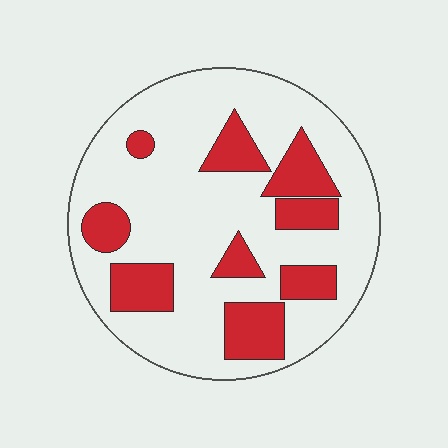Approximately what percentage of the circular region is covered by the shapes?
Approximately 25%.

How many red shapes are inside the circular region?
9.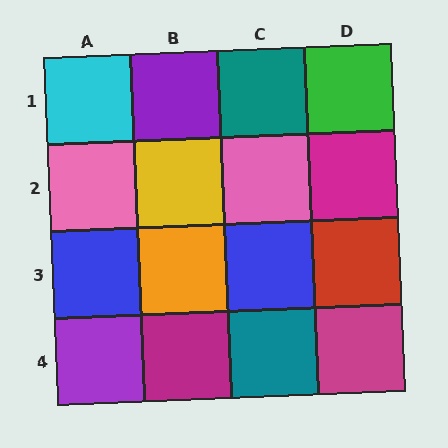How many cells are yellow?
1 cell is yellow.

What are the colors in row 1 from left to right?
Cyan, purple, teal, green.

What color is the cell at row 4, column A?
Purple.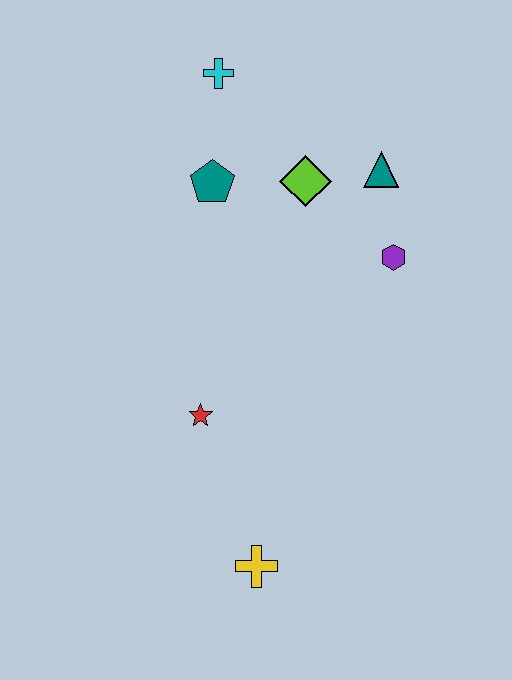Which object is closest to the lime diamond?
The teal triangle is closest to the lime diamond.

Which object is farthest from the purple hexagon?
The yellow cross is farthest from the purple hexagon.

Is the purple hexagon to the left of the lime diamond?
No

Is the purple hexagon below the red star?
No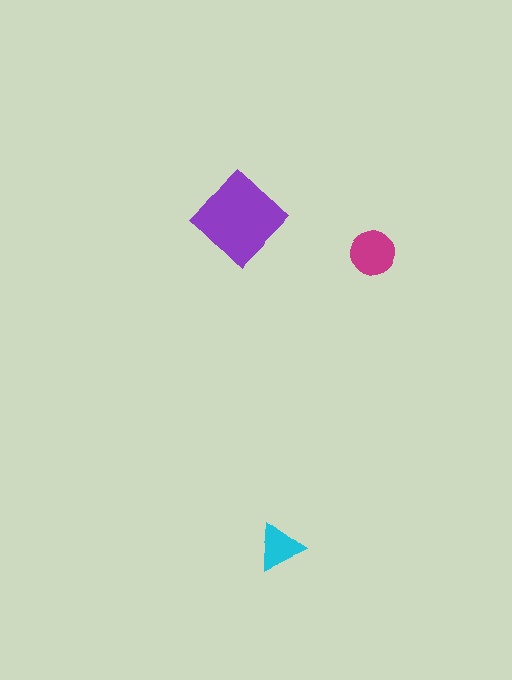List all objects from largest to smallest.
The purple diamond, the magenta circle, the cyan triangle.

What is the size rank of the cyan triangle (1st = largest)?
3rd.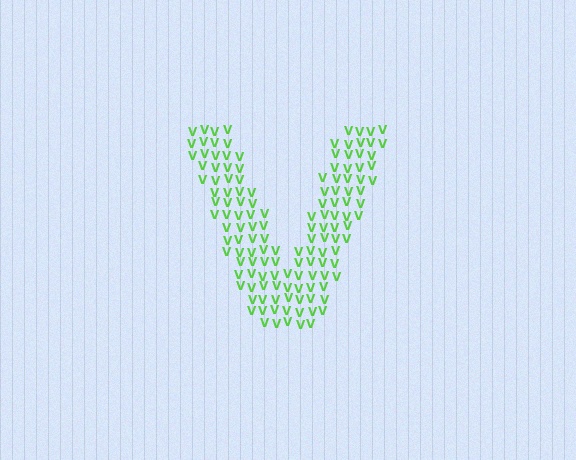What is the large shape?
The large shape is the letter V.